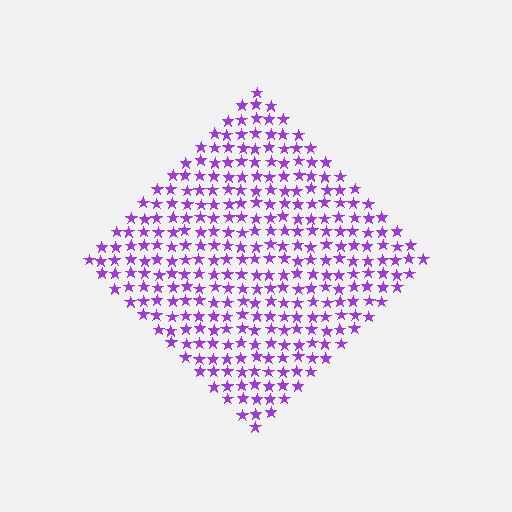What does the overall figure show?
The overall figure shows a diamond.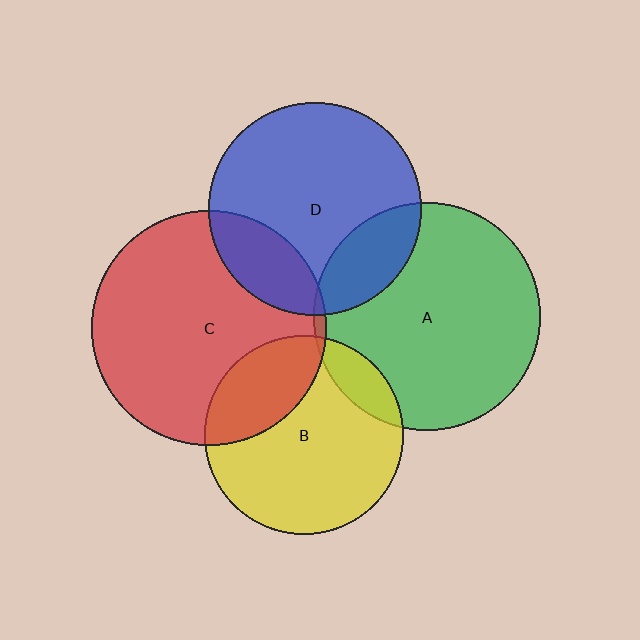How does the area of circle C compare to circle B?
Approximately 1.4 times.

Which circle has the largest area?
Circle C (red).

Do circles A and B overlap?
Yes.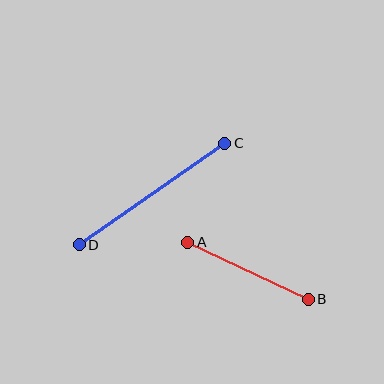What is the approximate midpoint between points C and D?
The midpoint is at approximately (152, 194) pixels.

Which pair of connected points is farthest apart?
Points C and D are farthest apart.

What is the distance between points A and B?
The distance is approximately 133 pixels.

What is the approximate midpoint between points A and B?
The midpoint is at approximately (248, 271) pixels.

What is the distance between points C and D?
The distance is approximately 178 pixels.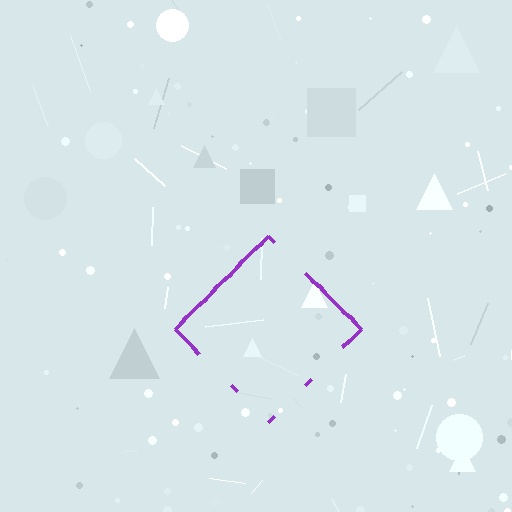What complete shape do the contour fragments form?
The contour fragments form a diamond.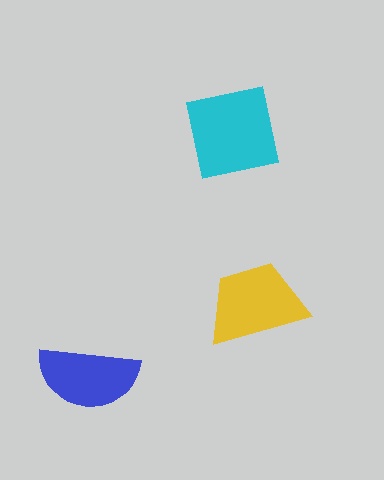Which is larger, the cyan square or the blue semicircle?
The cyan square.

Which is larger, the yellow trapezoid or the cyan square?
The cyan square.